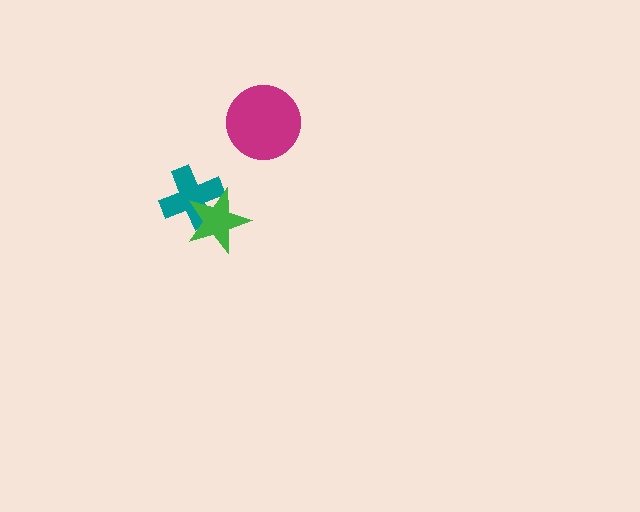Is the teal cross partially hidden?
Yes, it is partially covered by another shape.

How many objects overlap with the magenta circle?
0 objects overlap with the magenta circle.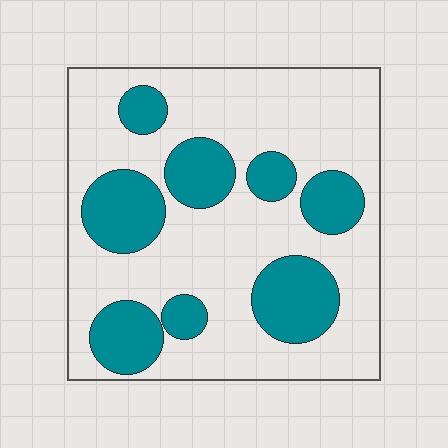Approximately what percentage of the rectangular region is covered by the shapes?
Approximately 30%.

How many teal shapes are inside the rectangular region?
8.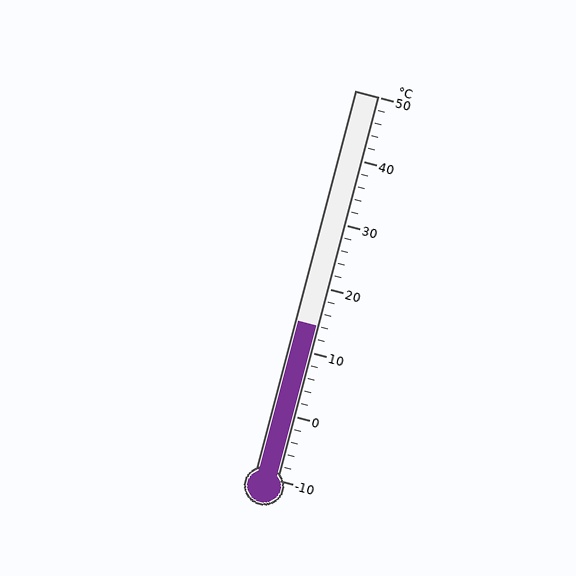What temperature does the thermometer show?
The thermometer shows approximately 14°C.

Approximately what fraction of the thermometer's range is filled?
The thermometer is filled to approximately 40% of its range.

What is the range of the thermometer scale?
The thermometer scale ranges from -10°C to 50°C.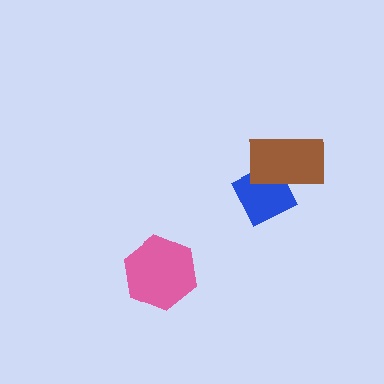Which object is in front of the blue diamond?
The brown rectangle is in front of the blue diamond.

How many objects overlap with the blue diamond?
1 object overlaps with the blue diamond.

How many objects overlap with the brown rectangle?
1 object overlaps with the brown rectangle.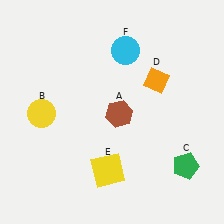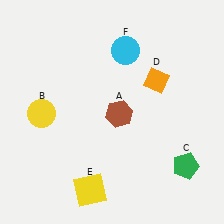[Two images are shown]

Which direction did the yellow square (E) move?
The yellow square (E) moved down.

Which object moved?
The yellow square (E) moved down.